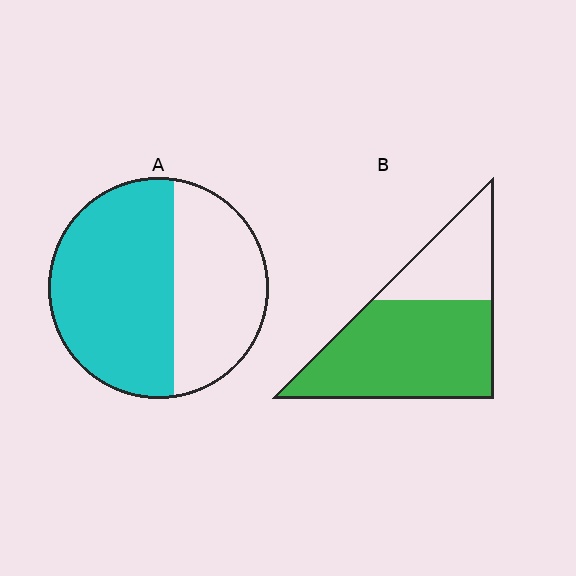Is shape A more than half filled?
Yes.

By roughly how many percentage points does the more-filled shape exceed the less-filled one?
By roughly 10 percentage points (B over A).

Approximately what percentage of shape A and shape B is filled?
A is approximately 60% and B is approximately 70%.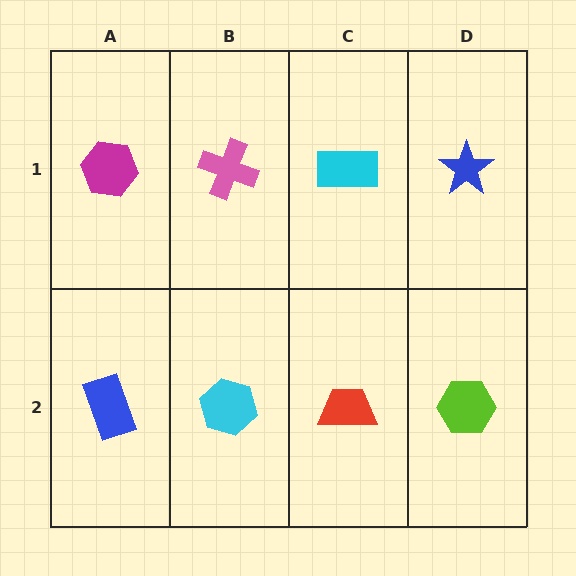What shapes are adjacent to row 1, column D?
A lime hexagon (row 2, column D), a cyan rectangle (row 1, column C).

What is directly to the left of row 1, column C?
A pink cross.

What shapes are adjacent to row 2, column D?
A blue star (row 1, column D), a red trapezoid (row 2, column C).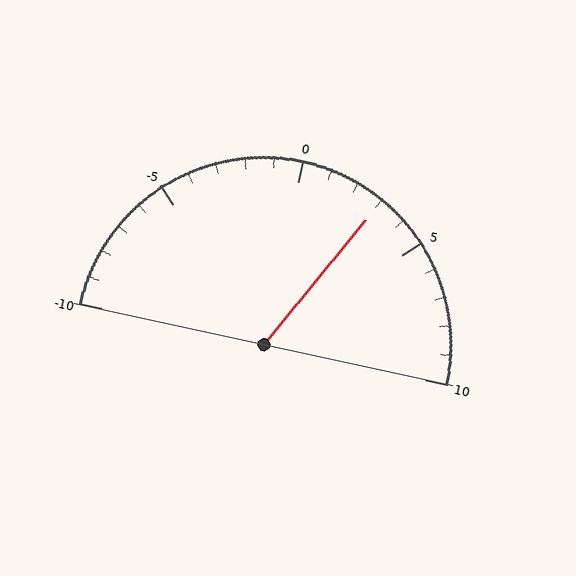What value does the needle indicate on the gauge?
The needle indicates approximately 3.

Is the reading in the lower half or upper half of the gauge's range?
The reading is in the upper half of the range (-10 to 10).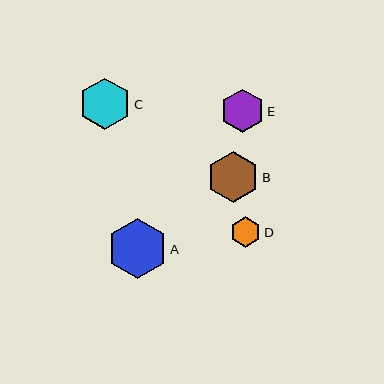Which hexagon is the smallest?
Hexagon D is the smallest with a size of approximately 31 pixels.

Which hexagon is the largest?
Hexagon A is the largest with a size of approximately 60 pixels.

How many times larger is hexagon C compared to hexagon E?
Hexagon C is approximately 1.2 times the size of hexagon E.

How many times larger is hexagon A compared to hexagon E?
Hexagon A is approximately 1.4 times the size of hexagon E.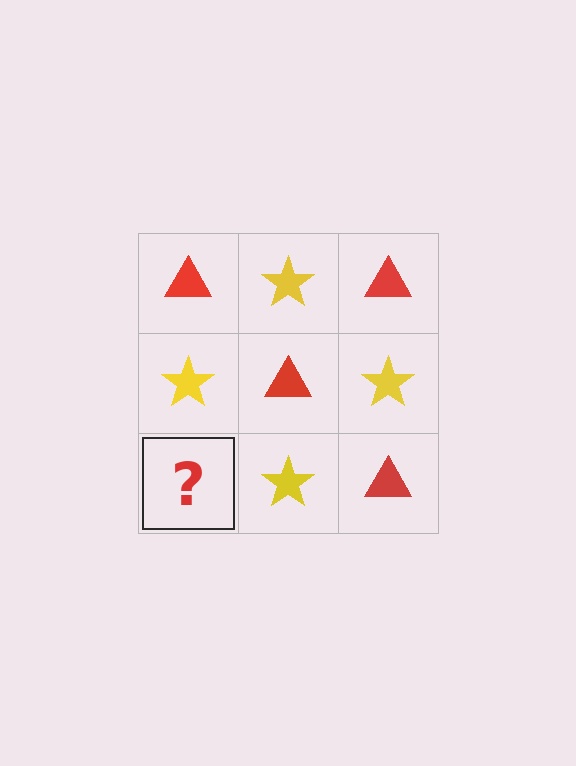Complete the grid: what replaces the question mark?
The question mark should be replaced with a red triangle.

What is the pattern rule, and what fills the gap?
The rule is that it alternates red triangle and yellow star in a checkerboard pattern. The gap should be filled with a red triangle.